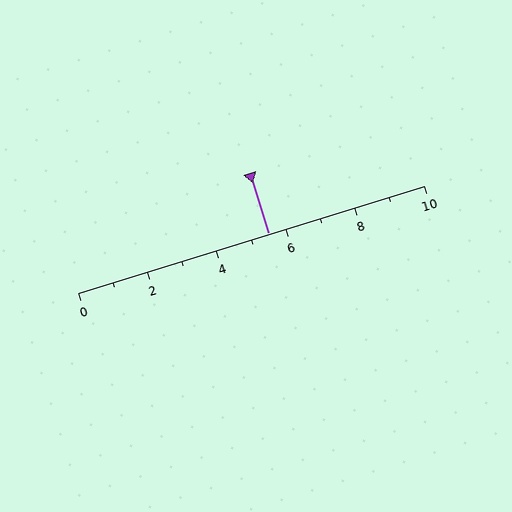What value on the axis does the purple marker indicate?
The marker indicates approximately 5.5.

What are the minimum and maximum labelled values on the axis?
The axis runs from 0 to 10.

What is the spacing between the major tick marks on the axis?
The major ticks are spaced 2 apart.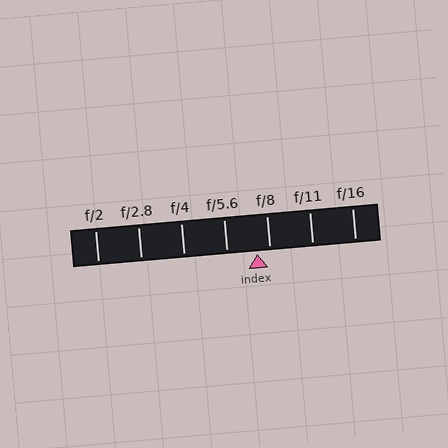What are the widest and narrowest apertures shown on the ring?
The widest aperture shown is f/2 and the narrowest is f/16.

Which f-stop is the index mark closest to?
The index mark is closest to f/8.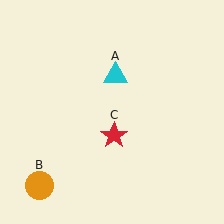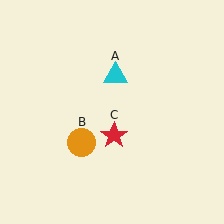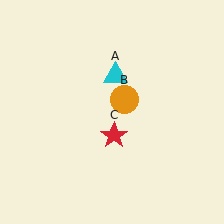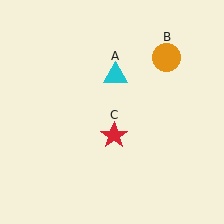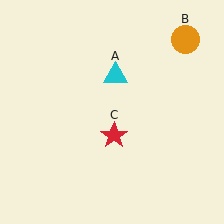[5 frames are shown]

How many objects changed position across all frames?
1 object changed position: orange circle (object B).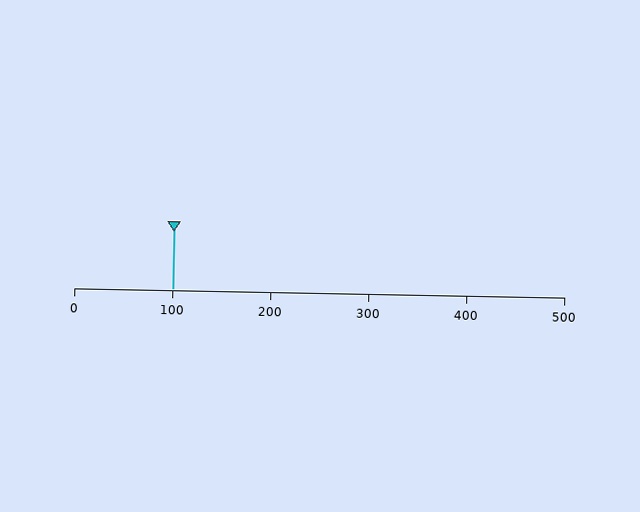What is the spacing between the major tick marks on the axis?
The major ticks are spaced 100 apart.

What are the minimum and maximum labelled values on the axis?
The axis runs from 0 to 500.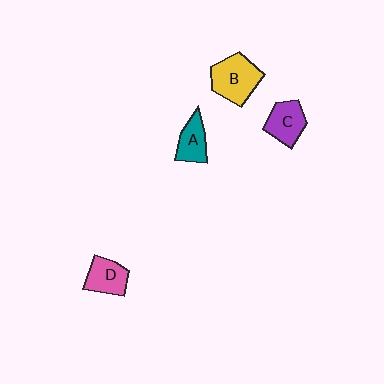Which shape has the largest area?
Shape B (yellow).